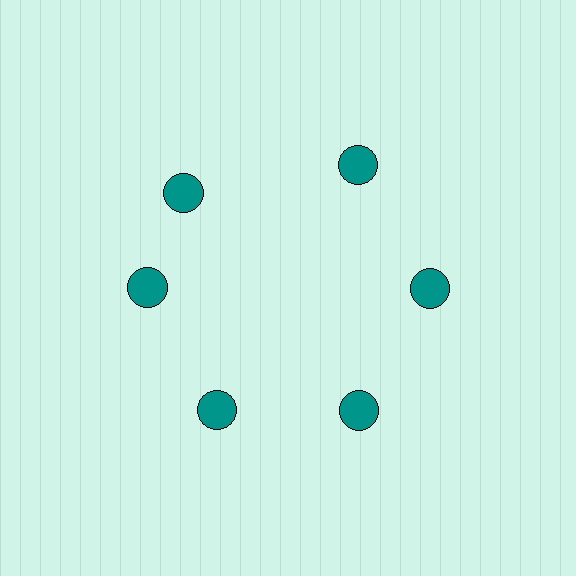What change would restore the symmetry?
The symmetry would be restored by rotating it back into even spacing with its neighbors so that all 6 circles sit at equal angles and equal distance from the center.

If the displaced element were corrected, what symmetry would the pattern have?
It would have 6-fold rotational symmetry — the pattern would map onto itself every 60 degrees.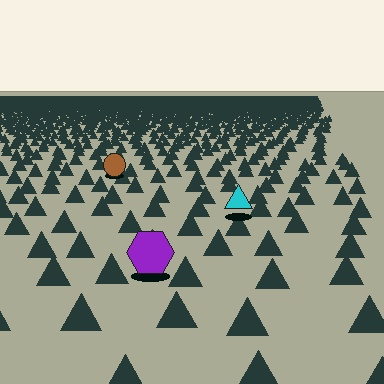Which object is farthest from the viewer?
The brown circle is farthest from the viewer. It appears smaller and the ground texture around it is denser.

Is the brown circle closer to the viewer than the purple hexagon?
No. The purple hexagon is closer — you can tell from the texture gradient: the ground texture is coarser near it.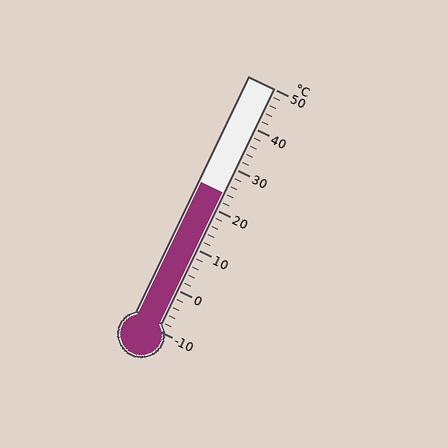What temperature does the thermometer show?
The thermometer shows approximately 24°C.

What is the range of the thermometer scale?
The thermometer scale ranges from -10°C to 50°C.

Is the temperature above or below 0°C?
The temperature is above 0°C.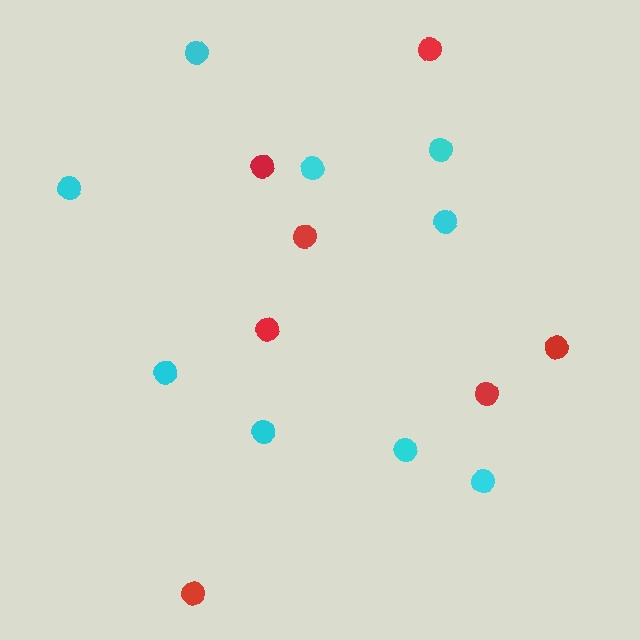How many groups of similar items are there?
There are 2 groups: one group of red circles (7) and one group of cyan circles (9).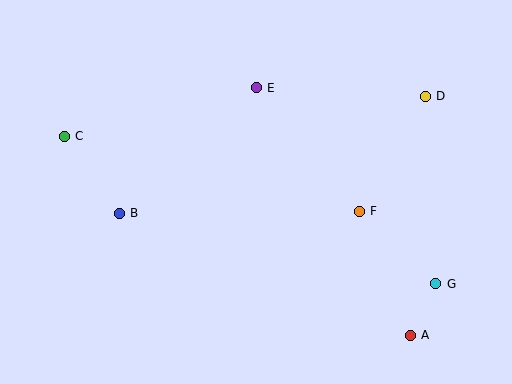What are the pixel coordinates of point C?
Point C is at (64, 136).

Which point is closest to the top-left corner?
Point C is closest to the top-left corner.